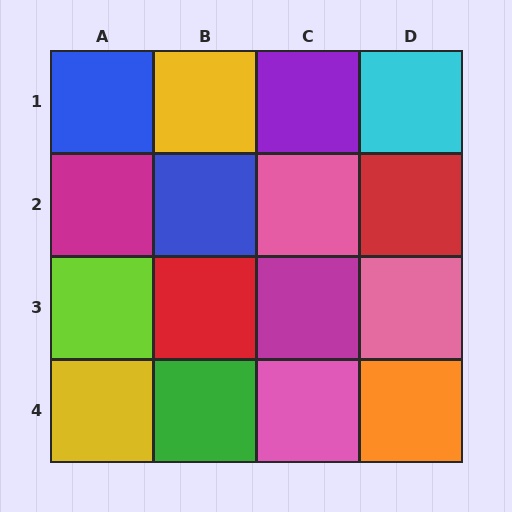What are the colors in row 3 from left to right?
Lime, red, magenta, pink.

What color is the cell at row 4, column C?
Pink.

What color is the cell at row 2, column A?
Magenta.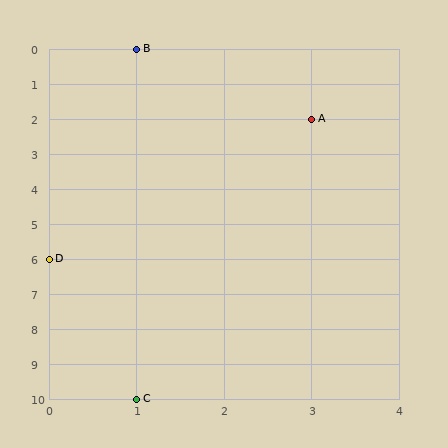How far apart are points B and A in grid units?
Points B and A are 2 columns and 2 rows apart (about 2.8 grid units diagonally).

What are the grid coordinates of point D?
Point D is at grid coordinates (0, 6).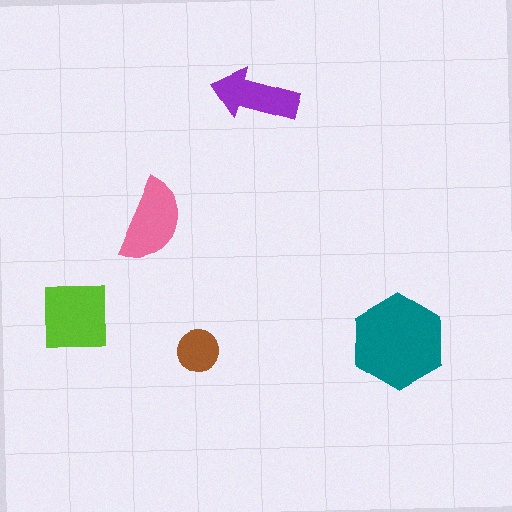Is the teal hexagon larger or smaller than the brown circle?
Larger.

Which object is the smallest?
The brown circle.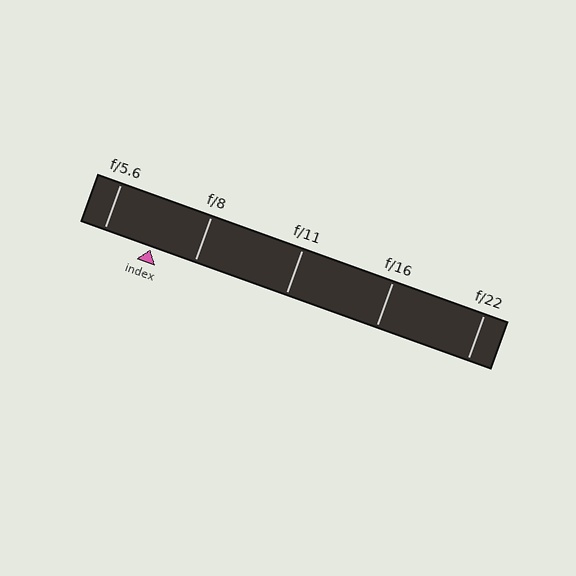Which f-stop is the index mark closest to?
The index mark is closest to f/8.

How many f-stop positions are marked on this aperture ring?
There are 5 f-stop positions marked.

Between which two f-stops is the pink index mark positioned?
The index mark is between f/5.6 and f/8.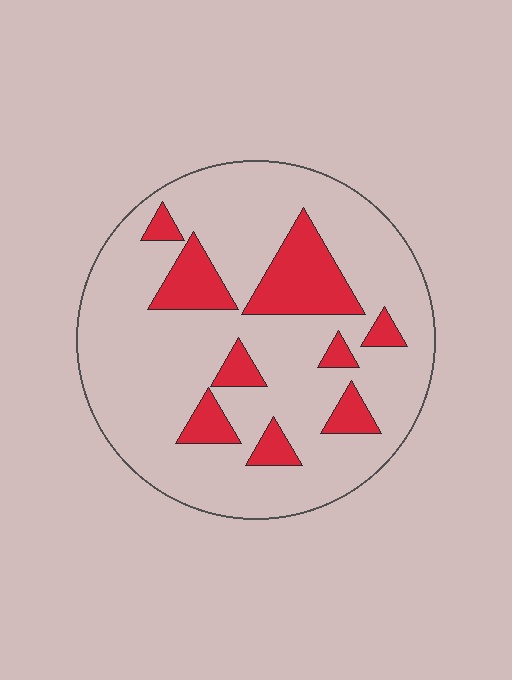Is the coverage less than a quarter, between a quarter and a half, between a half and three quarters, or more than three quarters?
Less than a quarter.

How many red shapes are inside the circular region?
9.